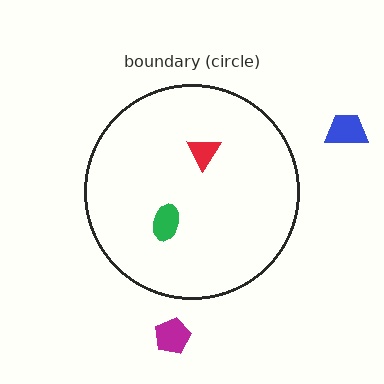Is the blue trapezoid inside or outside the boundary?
Outside.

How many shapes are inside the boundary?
2 inside, 2 outside.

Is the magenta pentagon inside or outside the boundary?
Outside.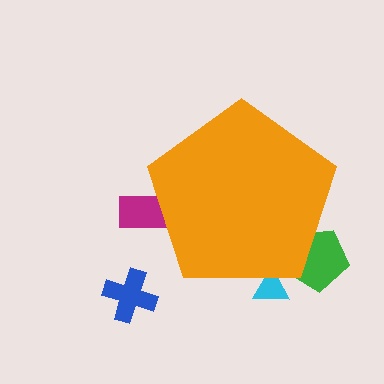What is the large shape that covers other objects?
An orange pentagon.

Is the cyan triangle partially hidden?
Yes, the cyan triangle is partially hidden behind the orange pentagon.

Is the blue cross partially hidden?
No, the blue cross is fully visible.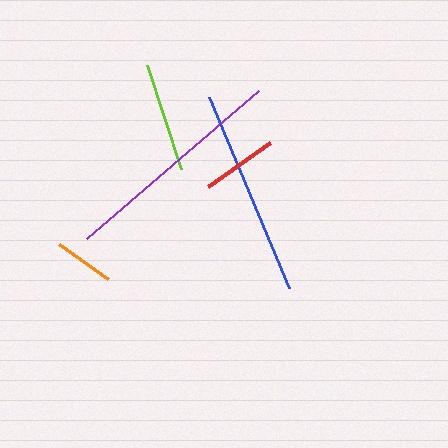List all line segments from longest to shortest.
From longest to shortest: purple, blue, lime, red, orange.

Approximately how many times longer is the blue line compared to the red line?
The blue line is approximately 2.7 times the length of the red line.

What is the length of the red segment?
The red segment is approximately 76 pixels long.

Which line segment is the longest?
The purple line is the longest at approximately 227 pixels.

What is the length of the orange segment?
The orange segment is approximately 60 pixels long.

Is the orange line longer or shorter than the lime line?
The lime line is longer than the orange line.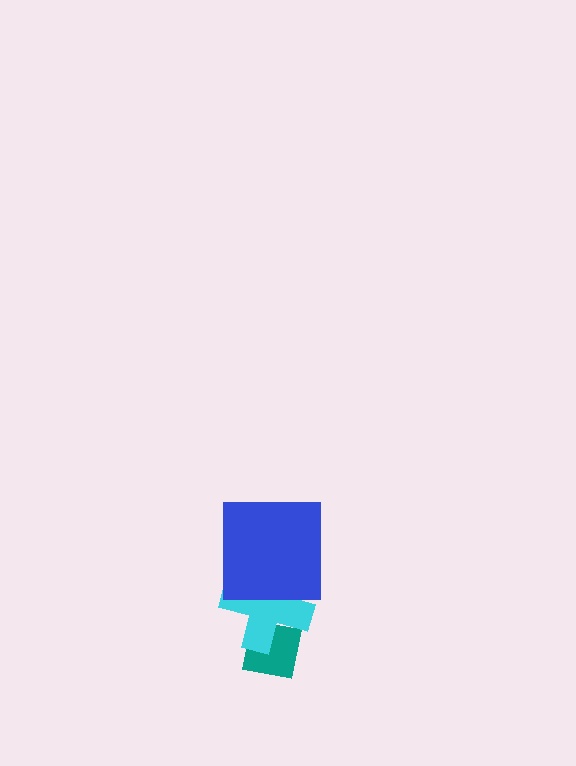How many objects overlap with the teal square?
1 object overlaps with the teal square.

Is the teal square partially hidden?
Yes, it is partially covered by another shape.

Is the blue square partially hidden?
No, no other shape covers it.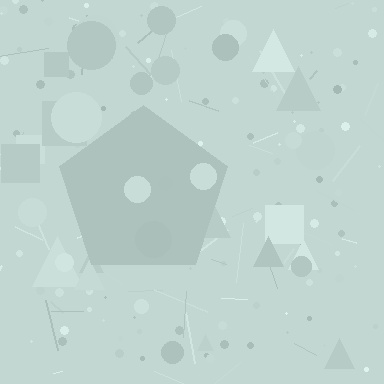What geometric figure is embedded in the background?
A pentagon is embedded in the background.